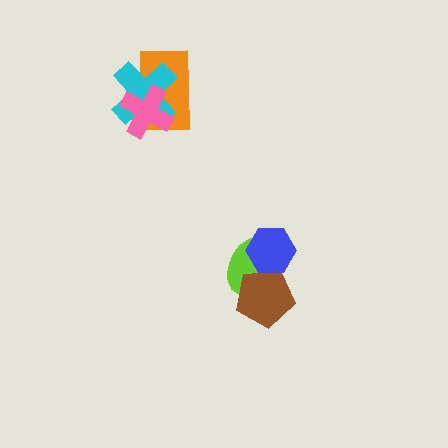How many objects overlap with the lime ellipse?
2 objects overlap with the lime ellipse.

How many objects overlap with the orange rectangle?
2 objects overlap with the orange rectangle.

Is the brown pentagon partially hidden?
Yes, it is partially covered by another shape.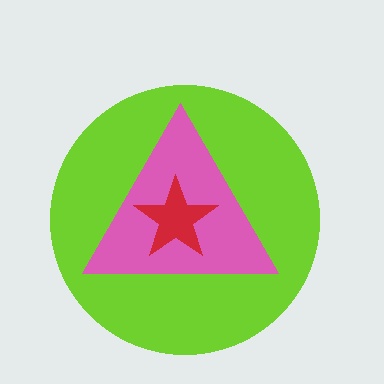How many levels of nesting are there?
3.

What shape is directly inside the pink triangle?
The red star.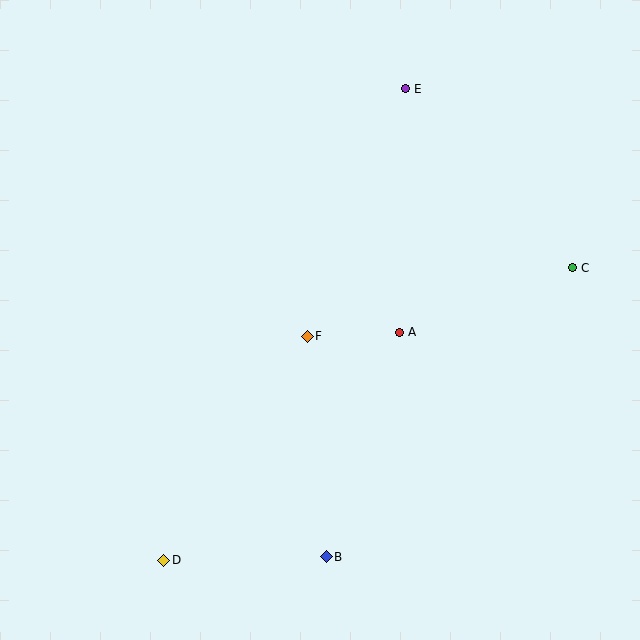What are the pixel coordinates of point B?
Point B is at (326, 557).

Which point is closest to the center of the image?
Point F at (307, 336) is closest to the center.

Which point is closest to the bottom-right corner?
Point B is closest to the bottom-right corner.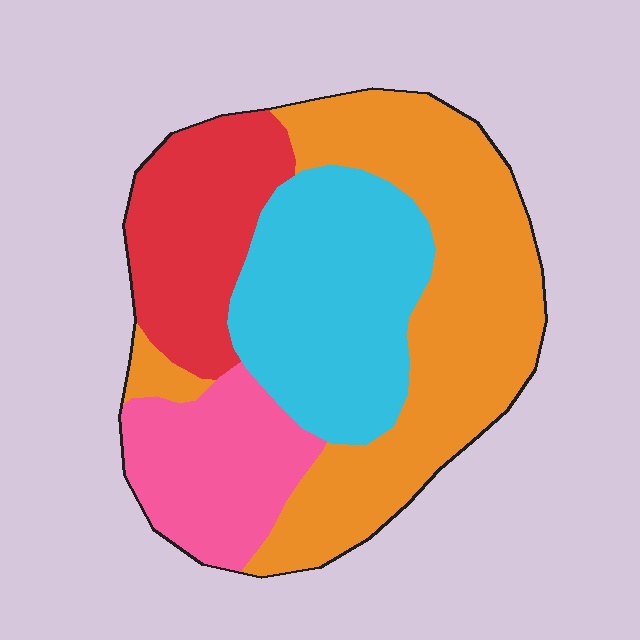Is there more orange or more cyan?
Orange.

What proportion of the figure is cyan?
Cyan takes up about one quarter (1/4) of the figure.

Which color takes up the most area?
Orange, at roughly 40%.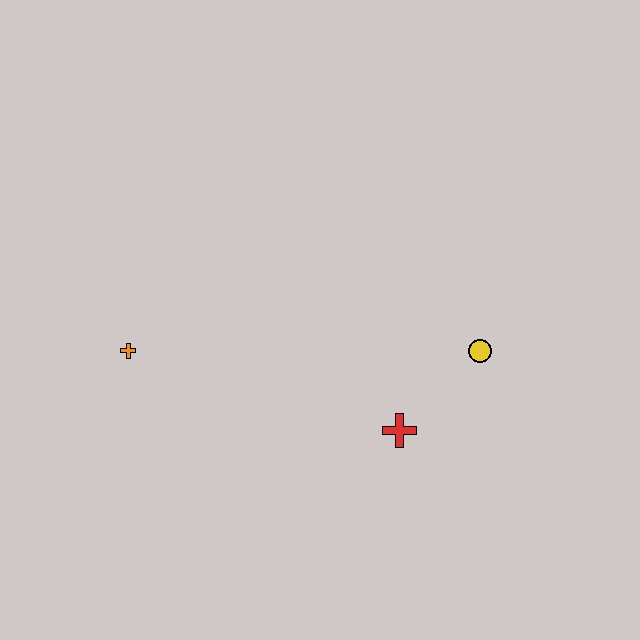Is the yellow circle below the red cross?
No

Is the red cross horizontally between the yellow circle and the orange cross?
Yes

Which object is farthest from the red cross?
The orange cross is farthest from the red cross.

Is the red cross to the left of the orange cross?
No